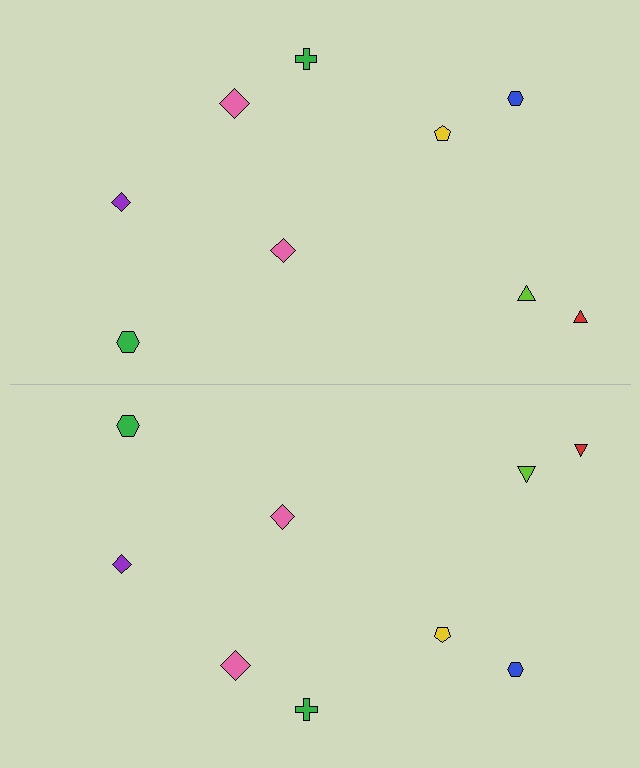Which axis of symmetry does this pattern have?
The pattern has a horizontal axis of symmetry running through the center of the image.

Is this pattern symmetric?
Yes, this pattern has bilateral (reflection) symmetry.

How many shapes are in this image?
There are 18 shapes in this image.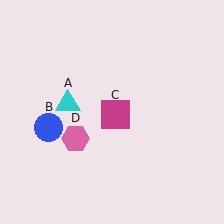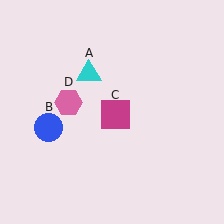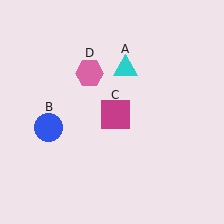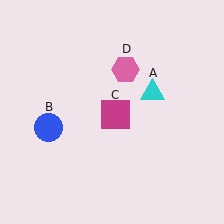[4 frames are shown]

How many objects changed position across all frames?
2 objects changed position: cyan triangle (object A), pink hexagon (object D).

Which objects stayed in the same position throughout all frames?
Blue circle (object B) and magenta square (object C) remained stationary.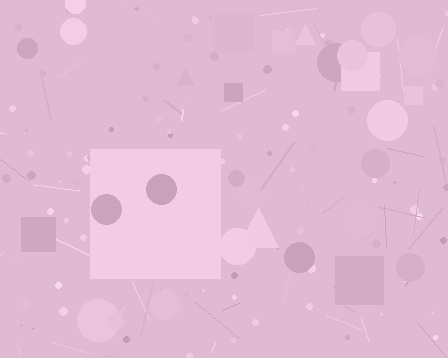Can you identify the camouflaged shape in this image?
The camouflaged shape is a square.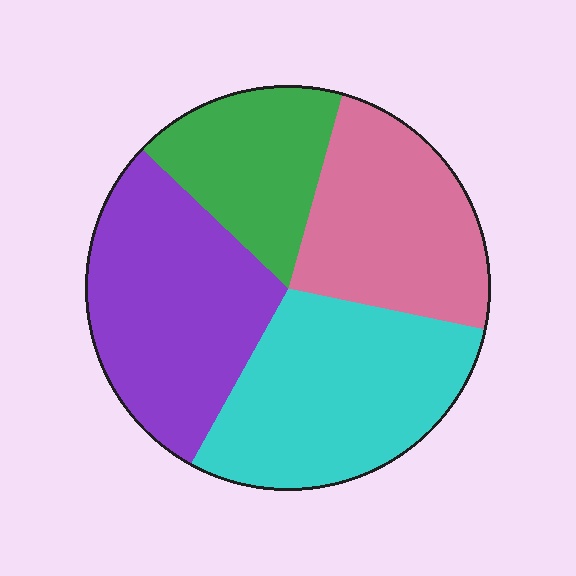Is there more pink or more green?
Pink.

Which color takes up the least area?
Green, at roughly 15%.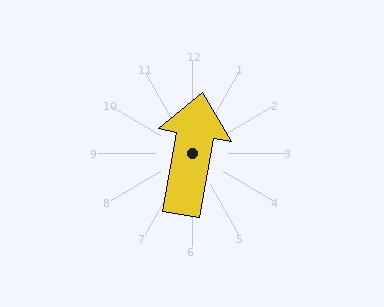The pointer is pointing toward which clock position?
Roughly 12 o'clock.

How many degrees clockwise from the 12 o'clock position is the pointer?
Approximately 10 degrees.